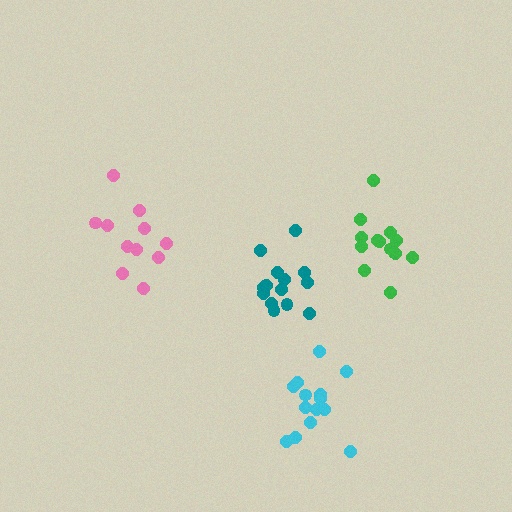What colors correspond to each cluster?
The clusters are colored: green, teal, pink, cyan.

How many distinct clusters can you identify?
There are 4 distinct clusters.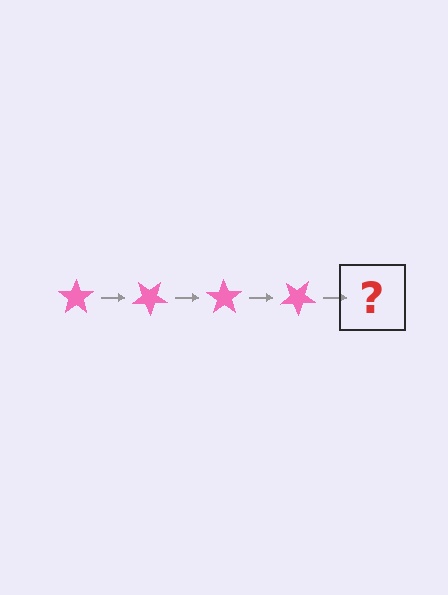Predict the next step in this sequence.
The next step is a pink star rotated 140 degrees.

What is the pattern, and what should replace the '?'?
The pattern is that the star rotates 35 degrees each step. The '?' should be a pink star rotated 140 degrees.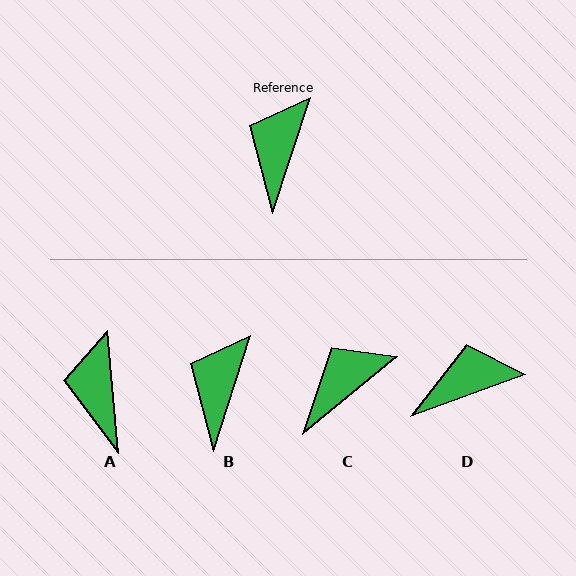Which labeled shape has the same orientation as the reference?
B.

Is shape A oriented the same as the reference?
No, it is off by about 23 degrees.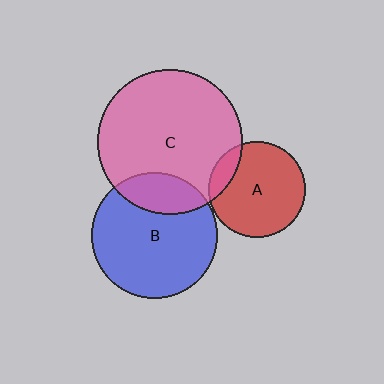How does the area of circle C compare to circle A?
Approximately 2.3 times.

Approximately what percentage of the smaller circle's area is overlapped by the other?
Approximately 15%.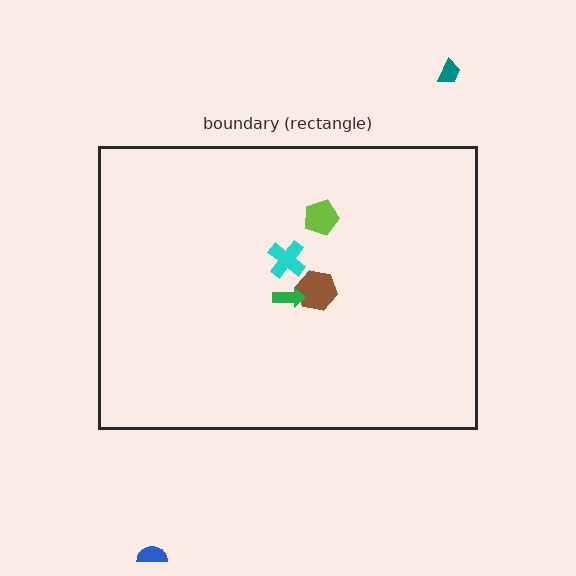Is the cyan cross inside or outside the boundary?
Inside.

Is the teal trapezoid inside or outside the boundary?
Outside.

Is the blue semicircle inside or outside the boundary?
Outside.